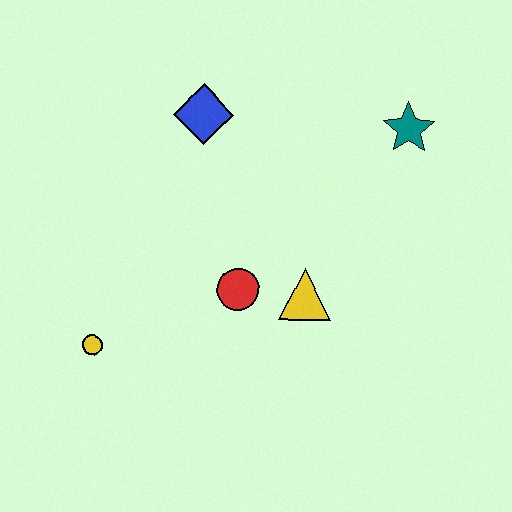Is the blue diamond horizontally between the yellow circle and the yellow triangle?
Yes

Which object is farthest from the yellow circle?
The teal star is farthest from the yellow circle.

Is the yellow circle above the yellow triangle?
No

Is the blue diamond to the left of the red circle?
Yes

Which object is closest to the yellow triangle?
The red circle is closest to the yellow triangle.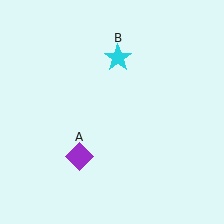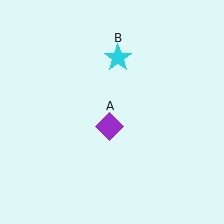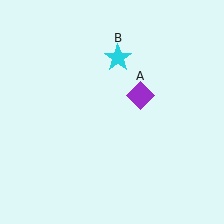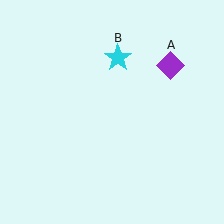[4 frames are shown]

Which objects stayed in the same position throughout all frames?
Cyan star (object B) remained stationary.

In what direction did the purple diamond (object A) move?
The purple diamond (object A) moved up and to the right.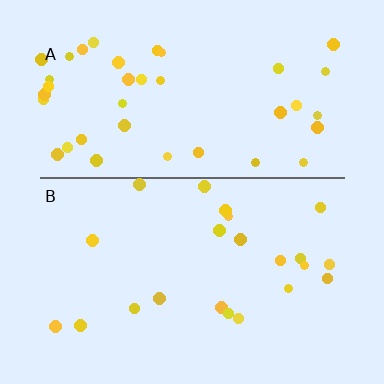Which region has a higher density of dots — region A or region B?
A (the top).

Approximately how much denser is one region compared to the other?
Approximately 1.8× — region A over region B.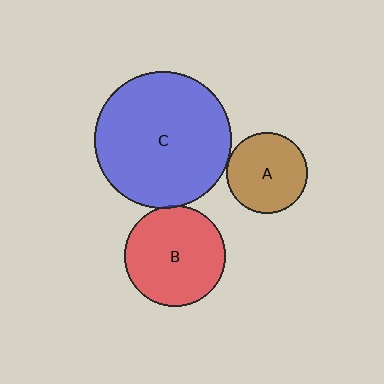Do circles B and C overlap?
Yes.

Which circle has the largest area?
Circle C (blue).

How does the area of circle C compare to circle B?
Approximately 1.9 times.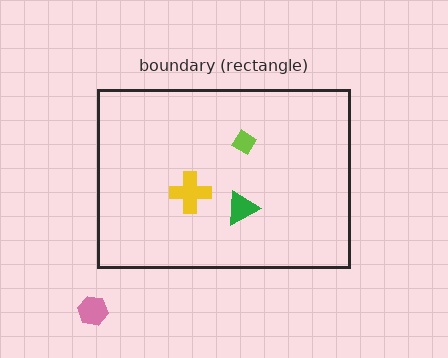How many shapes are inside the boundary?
3 inside, 1 outside.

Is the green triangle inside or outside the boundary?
Inside.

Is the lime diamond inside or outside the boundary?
Inside.